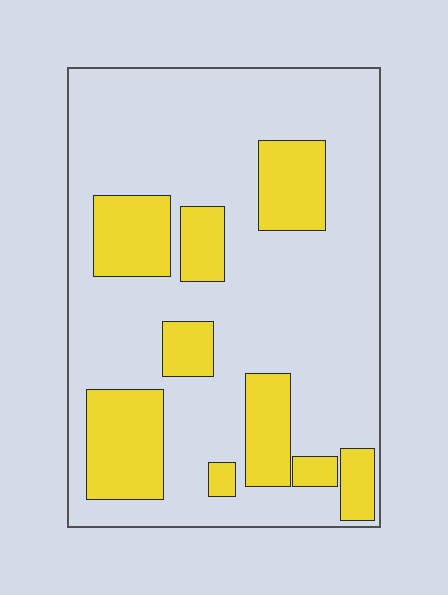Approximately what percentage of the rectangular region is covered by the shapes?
Approximately 25%.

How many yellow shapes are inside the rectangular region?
9.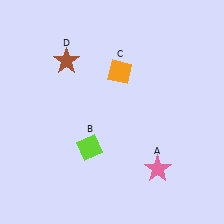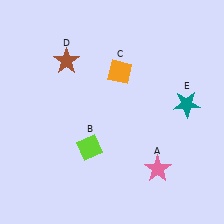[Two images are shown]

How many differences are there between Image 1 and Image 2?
There is 1 difference between the two images.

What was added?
A teal star (E) was added in Image 2.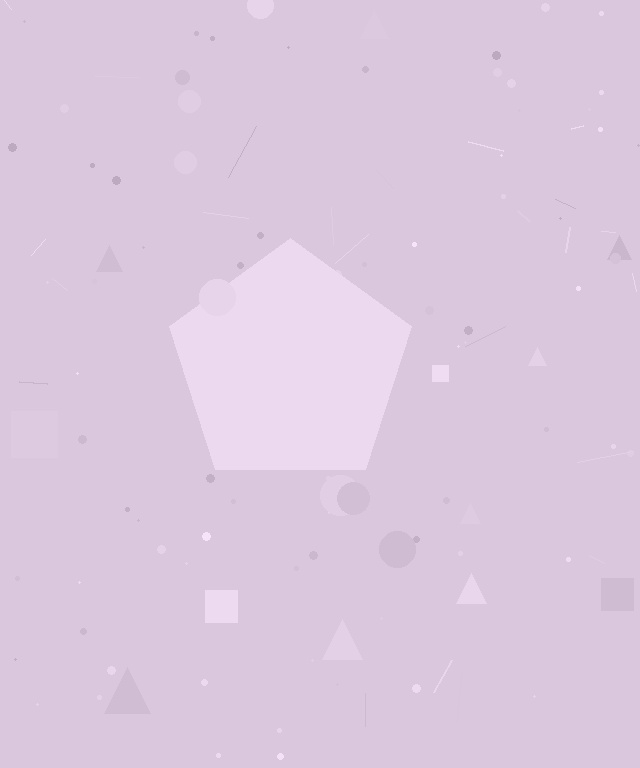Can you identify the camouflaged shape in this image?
The camouflaged shape is a pentagon.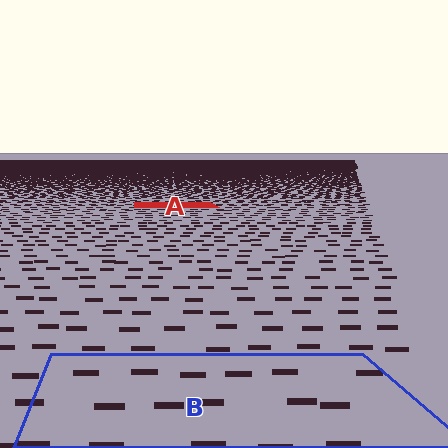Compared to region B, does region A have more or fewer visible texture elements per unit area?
Region A has more texture elements per unit area — they are packed more densely because it is farther away.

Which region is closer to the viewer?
Region B is closer. The texture elements there are larger and more spread out.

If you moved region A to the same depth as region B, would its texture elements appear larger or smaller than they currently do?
They would appear larger. At a closer depth, the same texture elements are projected at a bigger on-screen size.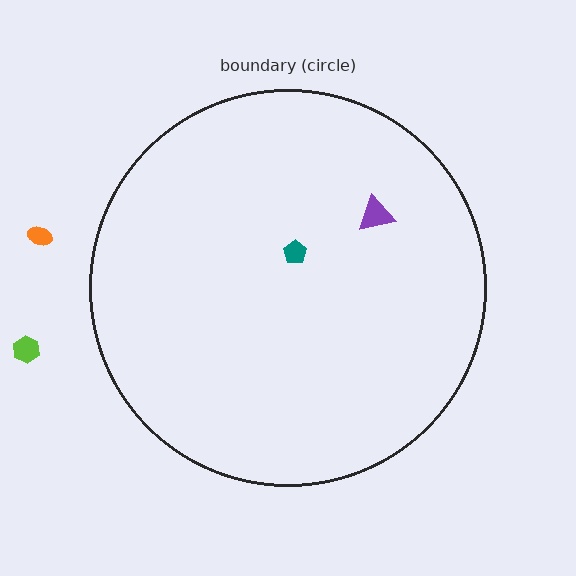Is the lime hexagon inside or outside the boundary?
Outside.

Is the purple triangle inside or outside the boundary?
Inside.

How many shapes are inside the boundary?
2 inside, 2 outside.